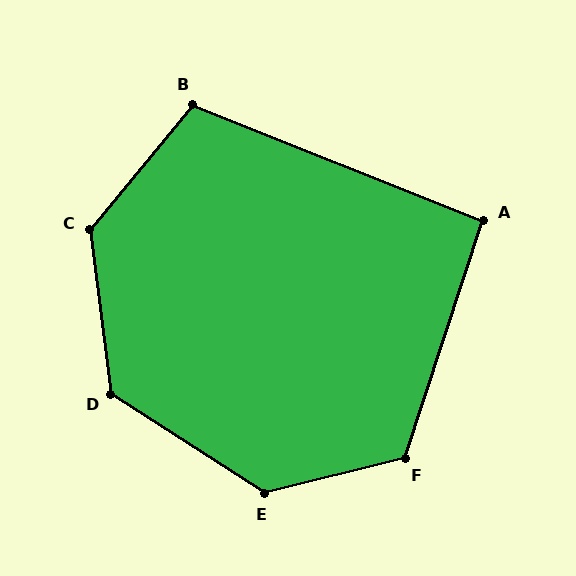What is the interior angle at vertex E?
Approximately 133 degrees (obtuse).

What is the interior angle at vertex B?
Approximately 108 degrees (obtuse).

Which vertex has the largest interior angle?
C, at approximately 133 degrees.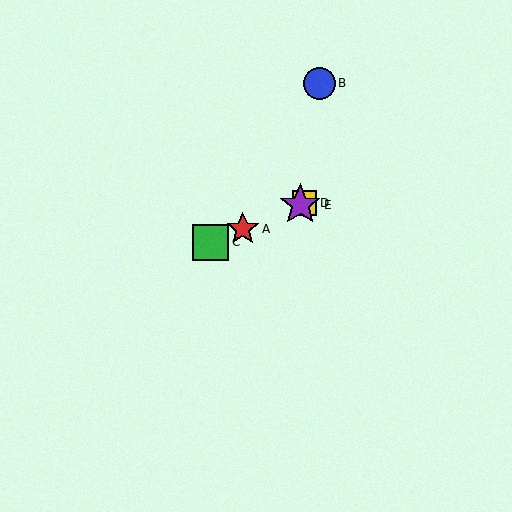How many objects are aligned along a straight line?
4 objects (A, C, D, E) are aligned along a straight line.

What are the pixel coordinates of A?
Object A is at (243, 229).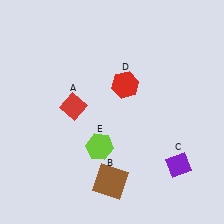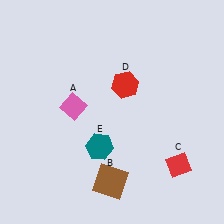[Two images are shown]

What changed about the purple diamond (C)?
In Image 1, C is purple. In Image 2, it changed to red.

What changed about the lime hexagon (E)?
In Image 1, E is lime. In Image 2, it changed to teal.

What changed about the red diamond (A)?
In Image 1, A is red. In Image 2, it changed to pink.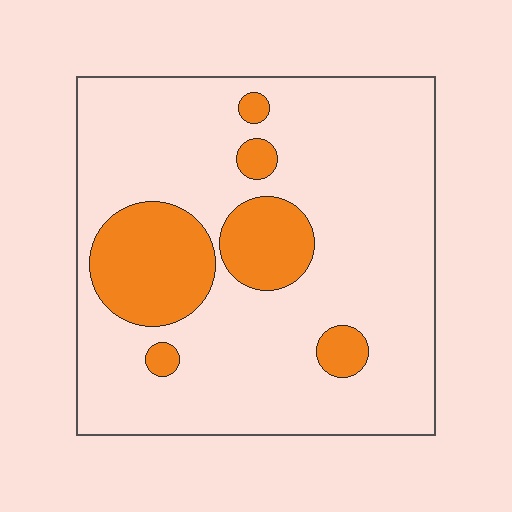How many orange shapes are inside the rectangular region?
6.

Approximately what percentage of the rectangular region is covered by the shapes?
Approximately 20%.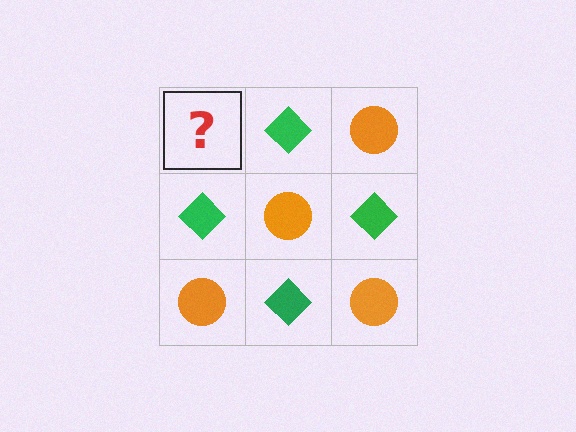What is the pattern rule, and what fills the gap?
The rule is that it alternates orange circle and green diamond in a checkerboard pattern. The gap should be filled with an orange circle.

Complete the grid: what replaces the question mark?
The question mark should be replaced with an orange circle.